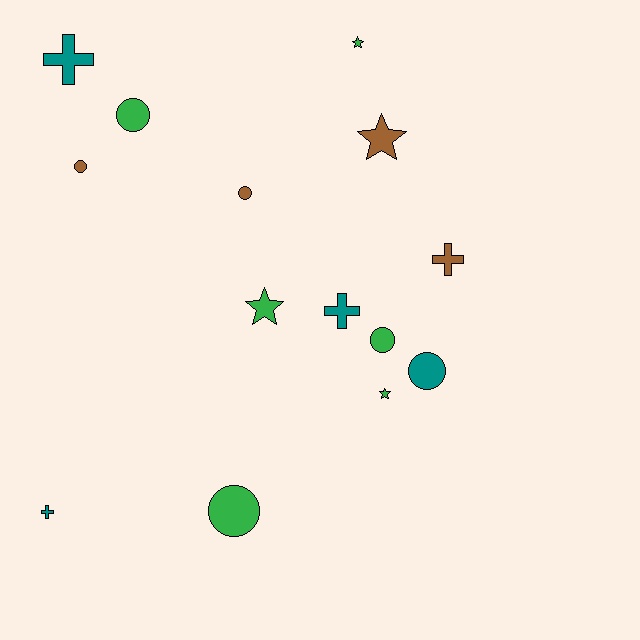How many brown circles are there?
There are 2 brown circles.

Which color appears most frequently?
Green, with 6 objects.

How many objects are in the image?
There are 14 objects.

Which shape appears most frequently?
Circle, with 6 objects.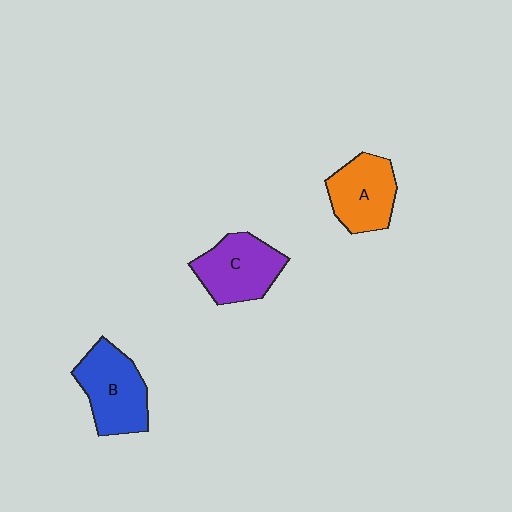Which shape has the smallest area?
Shape A (orange).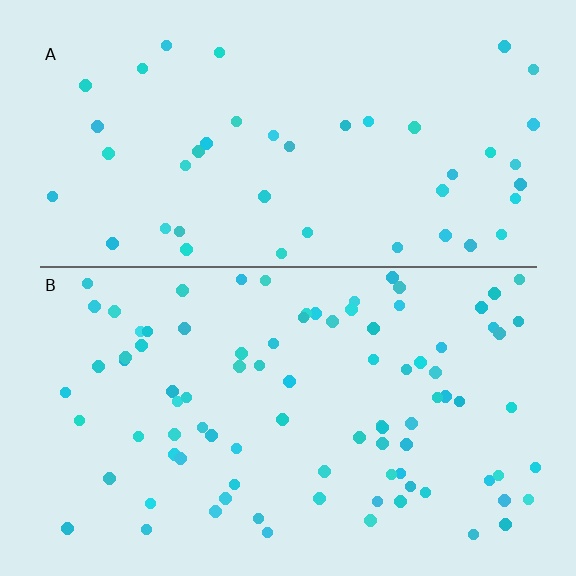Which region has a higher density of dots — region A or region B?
B (the bottom).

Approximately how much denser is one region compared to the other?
Approximately 2.0× — region B over region A.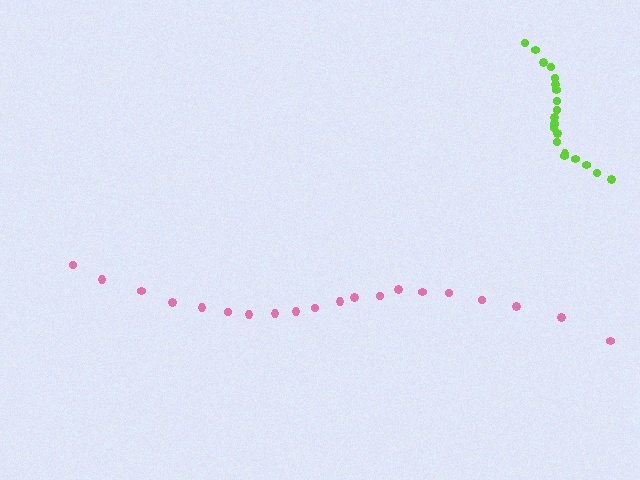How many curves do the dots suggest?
There are 2 distinct paths.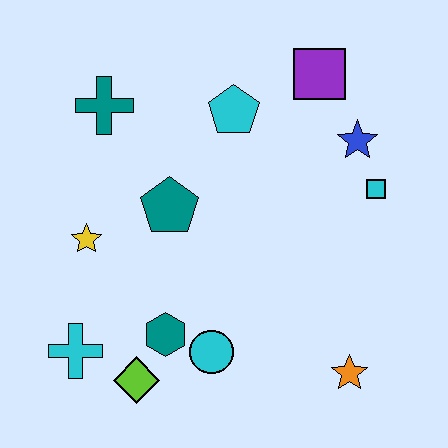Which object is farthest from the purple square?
The cyan cross is farthest from the purple square.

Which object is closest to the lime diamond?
The teal hexagon is closest to the lime diamond.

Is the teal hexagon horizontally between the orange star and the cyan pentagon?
No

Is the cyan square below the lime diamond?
No